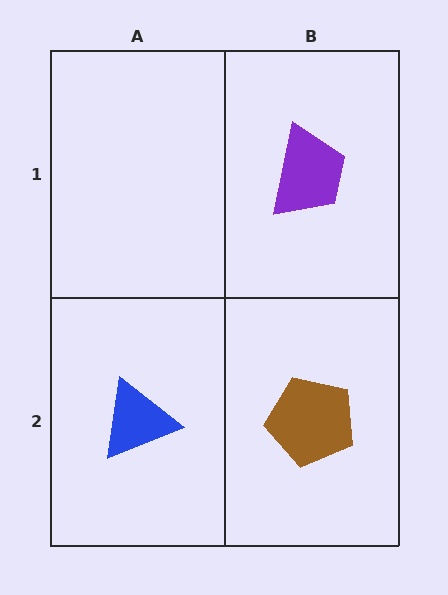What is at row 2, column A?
A blue triangle.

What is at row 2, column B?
A brown pentagon.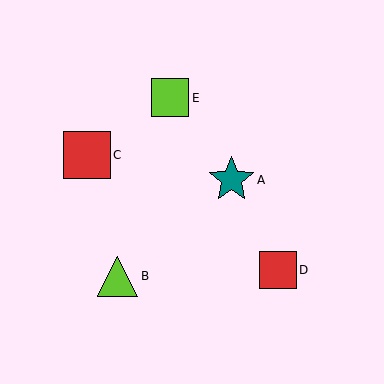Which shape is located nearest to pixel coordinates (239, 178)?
The teal star (labeled A) at (231, 180) is nearest to that location.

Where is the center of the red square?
The center of the red square is at (278, 270).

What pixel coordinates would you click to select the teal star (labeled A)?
Click at (231, 180) to select the teal star A.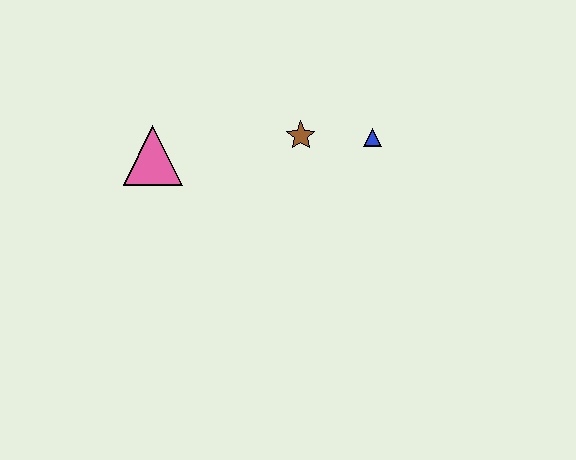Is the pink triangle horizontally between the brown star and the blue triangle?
No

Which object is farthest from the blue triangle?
The pink triangle is farthest from the blue triangle.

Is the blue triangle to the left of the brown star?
No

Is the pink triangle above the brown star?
No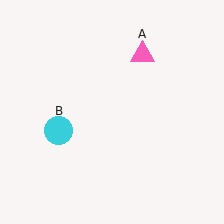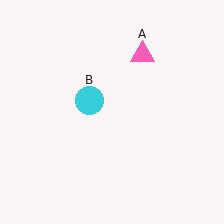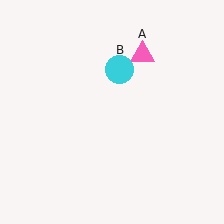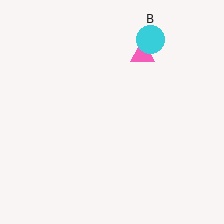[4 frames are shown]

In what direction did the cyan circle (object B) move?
The cyan circle (object B) moved up and to the right.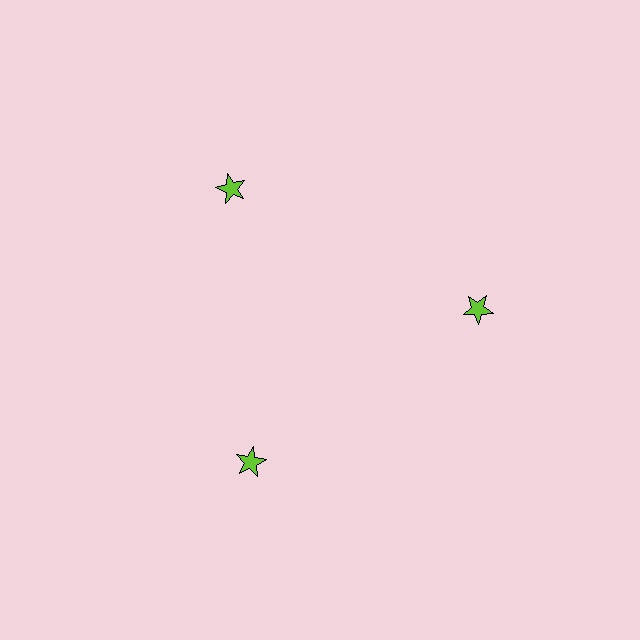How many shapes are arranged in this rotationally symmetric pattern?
There are 3 shapes, arranged in 3 groups of 1.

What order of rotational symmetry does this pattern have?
This pattern has 3-fold rotational symmetry.